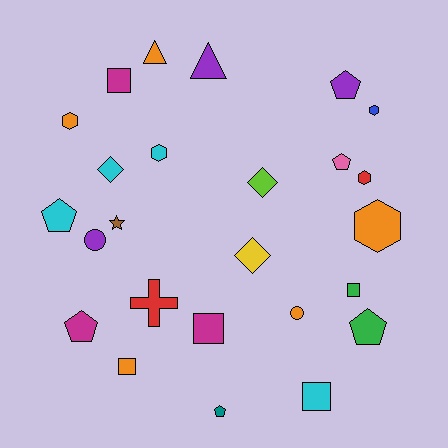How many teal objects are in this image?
There is 1 teal object.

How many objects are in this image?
There are 25 objects.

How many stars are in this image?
There is 1 star.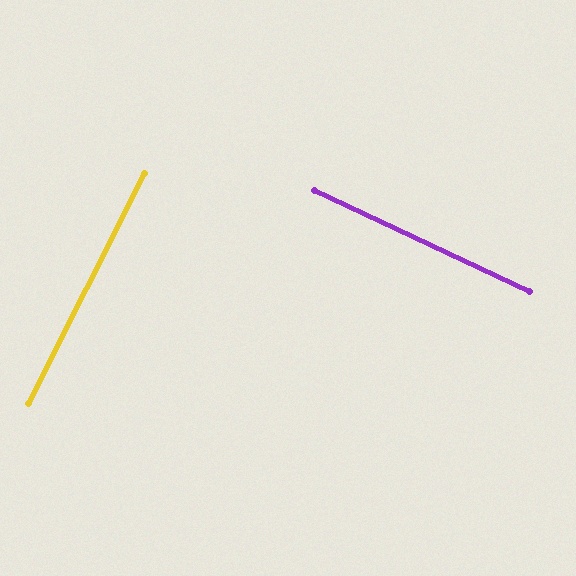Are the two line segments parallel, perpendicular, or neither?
Perpendicular — they meet at approximately 88°.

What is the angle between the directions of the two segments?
Approximately 88 degrees.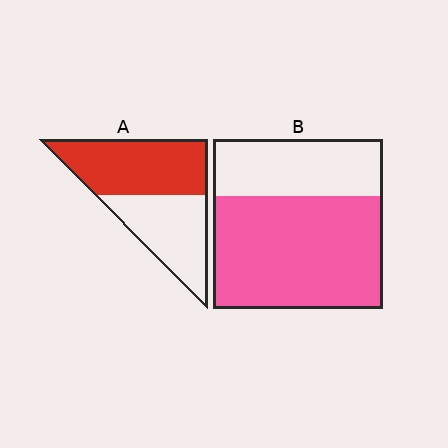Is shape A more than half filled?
Yes.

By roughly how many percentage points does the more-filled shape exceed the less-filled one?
By roughly 10 percentage points (B over A).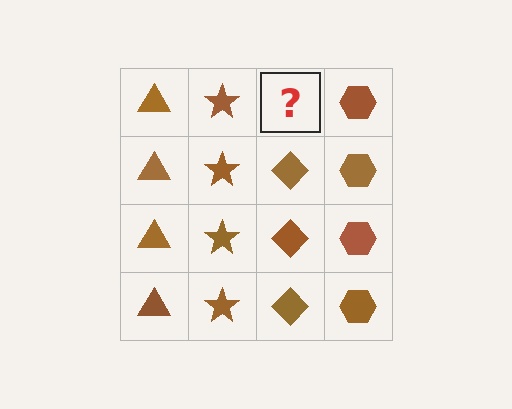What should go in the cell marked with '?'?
The missing cell should contain a brown diamond.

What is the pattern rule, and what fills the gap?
The rule is that each column has a consistent shape. The gap should be filled with a brown diamond.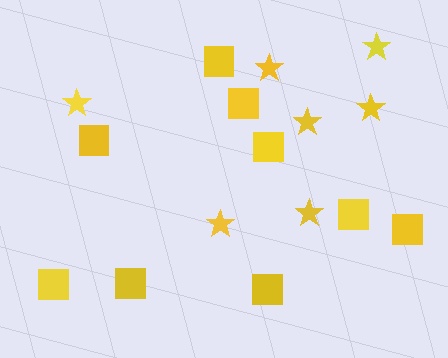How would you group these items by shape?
There are 2 groups: one group of squares (9) and one group of stars (7).